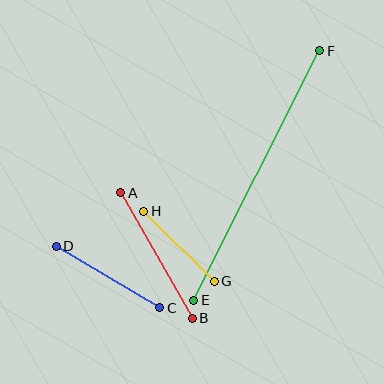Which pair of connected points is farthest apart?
Points E and F are farthest apart.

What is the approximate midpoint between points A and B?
The midpoint is at approximately (156, 255) pixels.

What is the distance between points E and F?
The distance is approximately 280 pixels.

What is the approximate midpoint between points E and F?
The midpoint is at approximately (257, 175) pixels.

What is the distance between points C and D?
The distance is approximately 121 pixels.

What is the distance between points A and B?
The distance is approximately 144 pixels.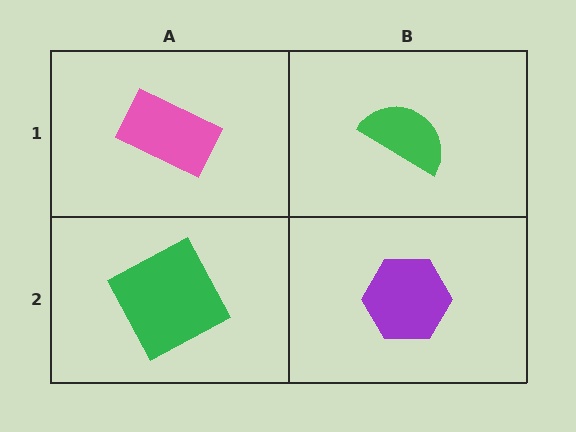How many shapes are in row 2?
2 shapes.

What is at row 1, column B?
A green semicircle.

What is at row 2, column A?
A green square.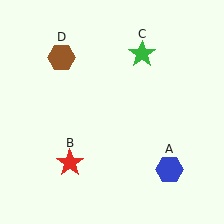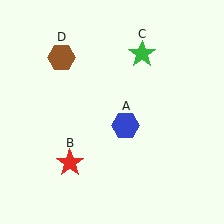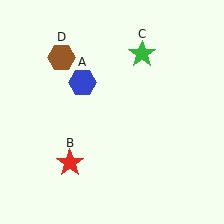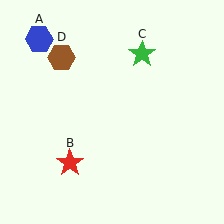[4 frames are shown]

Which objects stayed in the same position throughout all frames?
Red star (object B) and green star (object C) and brown hexagon (object D) remained stationary.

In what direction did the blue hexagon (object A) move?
The blue hexagon (object A) moved up and to the left.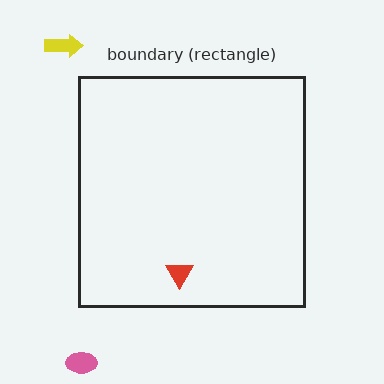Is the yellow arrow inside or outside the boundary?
Outside.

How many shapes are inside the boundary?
1 inside, 2 outside.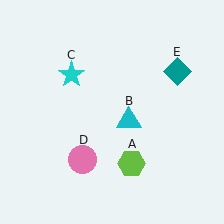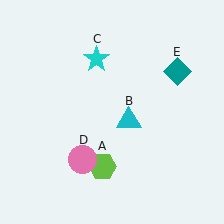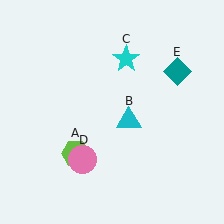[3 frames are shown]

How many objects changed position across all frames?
2 objects changed position: lime hexagon (object A), cyan star (object C).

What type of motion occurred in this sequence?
The lime hexagon (object A), cyan star (object C) rotated clockwise around the center of the scene.